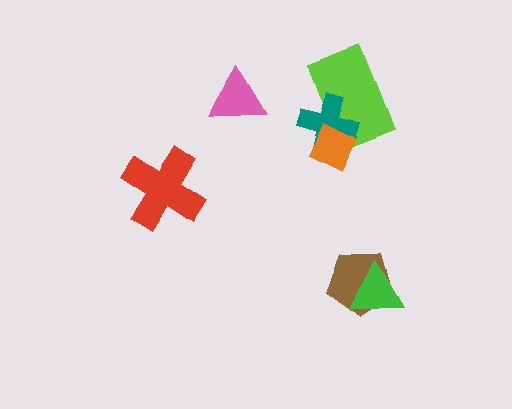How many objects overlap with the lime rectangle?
2 objects overlap with the lime rectangle.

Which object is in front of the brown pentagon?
The green triangle is in front of the brown pentagon.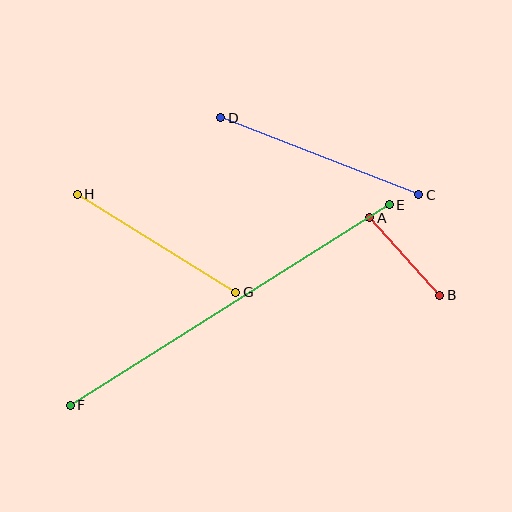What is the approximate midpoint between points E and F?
The midpoint is at approximately (230, 305) pixels.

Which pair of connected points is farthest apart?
Points E and F are farthest apart.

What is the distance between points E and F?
The distance is approximately 377 pixels.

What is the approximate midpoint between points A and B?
The midpoint is at approximately (405, 256) pixels.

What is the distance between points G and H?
The distance is approximately 186 pixels.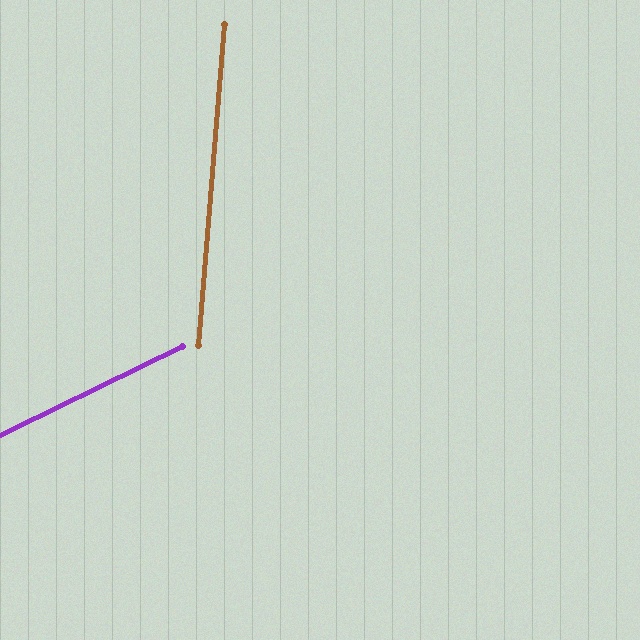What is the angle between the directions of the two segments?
Approximately 59 degrees.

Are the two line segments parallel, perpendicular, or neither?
Neither parallel nor perpendicular — they differ by about 59°.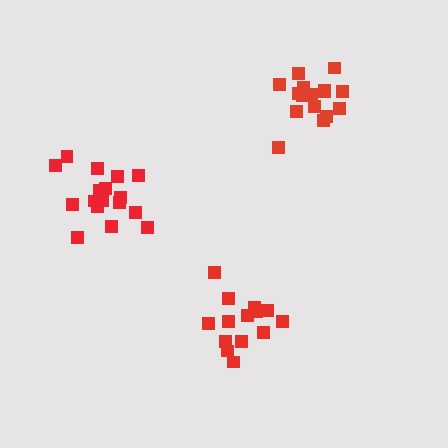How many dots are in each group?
Group 1: 17 dots, Group 2: 16 dots, Group 3: 15 dots (48 total).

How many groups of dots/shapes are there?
There are 3 groups.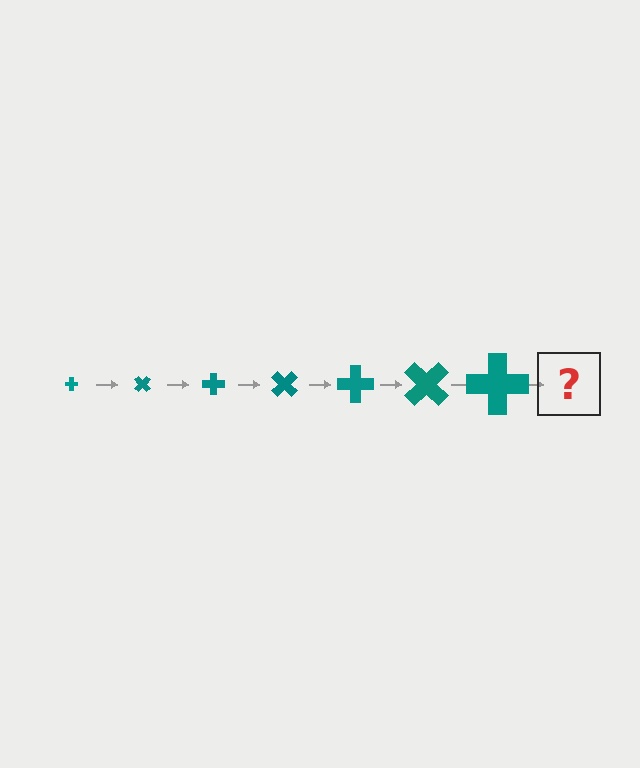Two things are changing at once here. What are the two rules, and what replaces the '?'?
The two rules are that the cross grows larger each step and it rotates 45 degrees each step. The '?' should be a cross, larger than the previous one and rotated 315 degrees from the start.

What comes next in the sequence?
The next element should be a cross, larger than the previous one and rotated 315 degrees from the start.